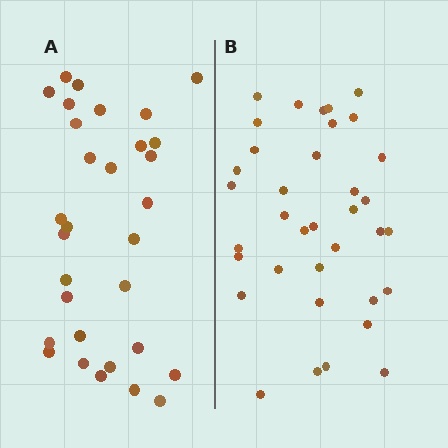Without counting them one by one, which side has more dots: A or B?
Region B (the right region) has more dots.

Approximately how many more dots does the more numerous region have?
Region B has about 5 more dots than region A.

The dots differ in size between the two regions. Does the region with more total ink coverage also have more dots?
No. Region A has more total ink coverage because its dots are larger, but region B actually contains more individual dots. Total area can be misleading — the number of items is what matters here.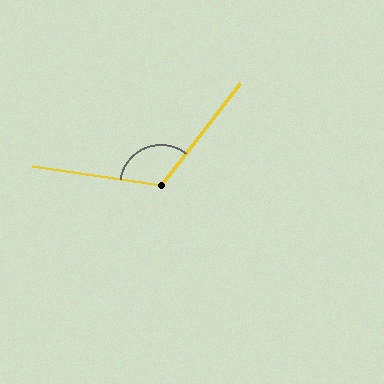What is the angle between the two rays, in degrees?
Approximately 120 degrees.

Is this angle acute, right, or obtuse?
It is obtuse.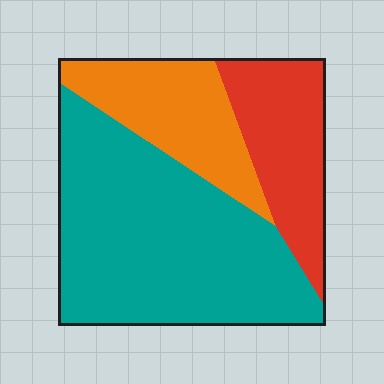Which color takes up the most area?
Teal, at roughly 55%.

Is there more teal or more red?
Teal.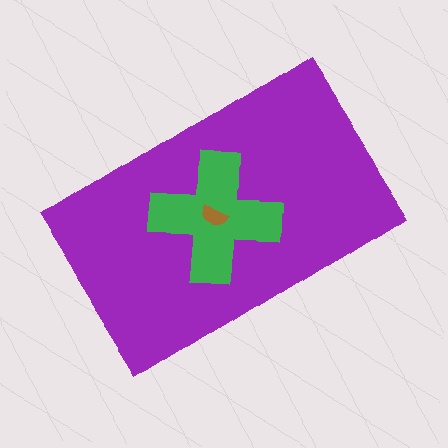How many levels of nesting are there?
3.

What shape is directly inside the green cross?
The brown semicircle.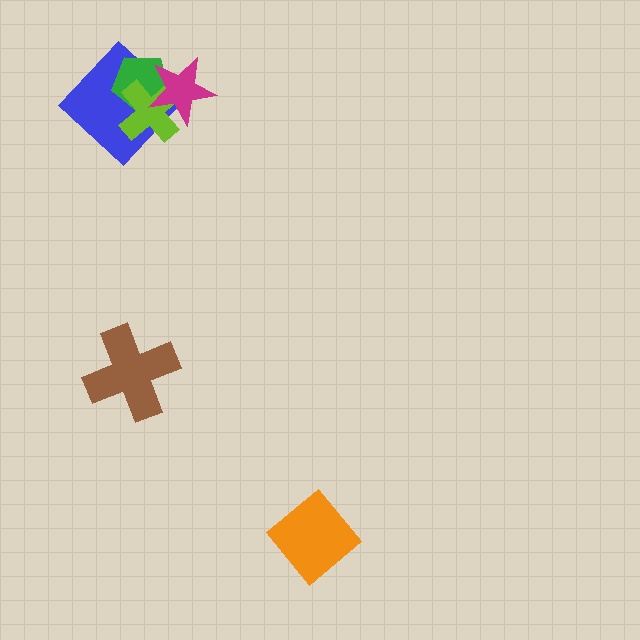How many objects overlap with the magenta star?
3 objects overlap with the magenta star.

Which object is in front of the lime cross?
The magenta star is in front of the lime cross.